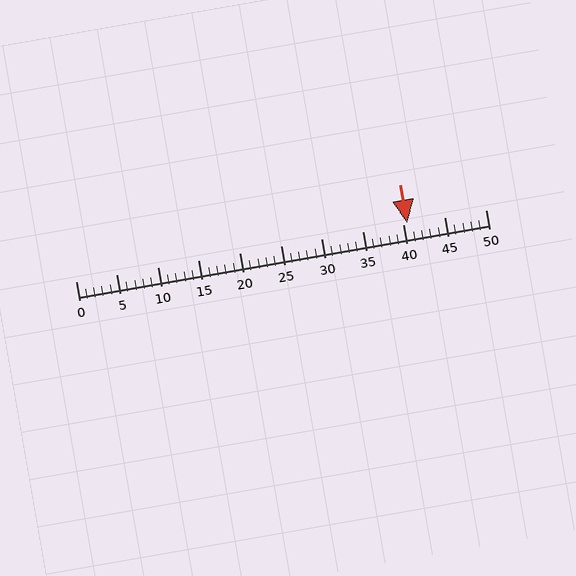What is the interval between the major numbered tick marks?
The major tick marks are spaced 5 units apart.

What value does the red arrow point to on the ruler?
The red arrow points to approximately 40.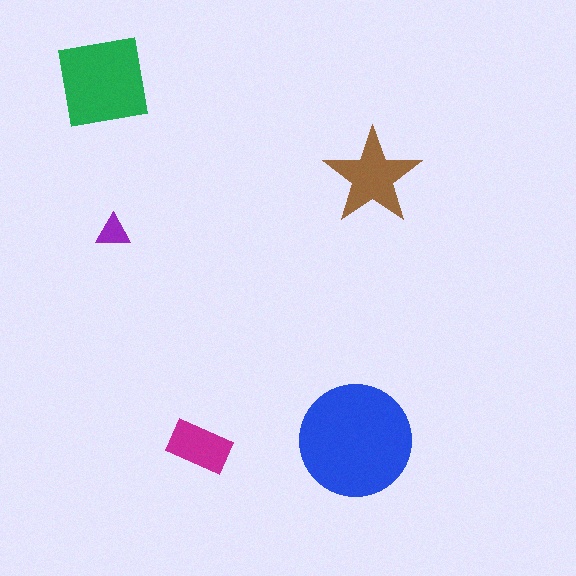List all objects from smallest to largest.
The purple triangle, the magenta rectangle, the brown star, the green square, the blue circle.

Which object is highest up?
The green square is topmost.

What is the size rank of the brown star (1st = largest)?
3rd.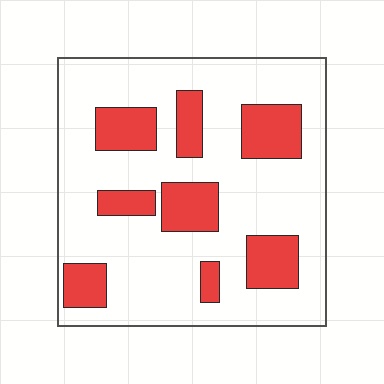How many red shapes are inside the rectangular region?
8.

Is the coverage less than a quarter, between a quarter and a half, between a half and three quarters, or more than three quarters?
Less than a quarter.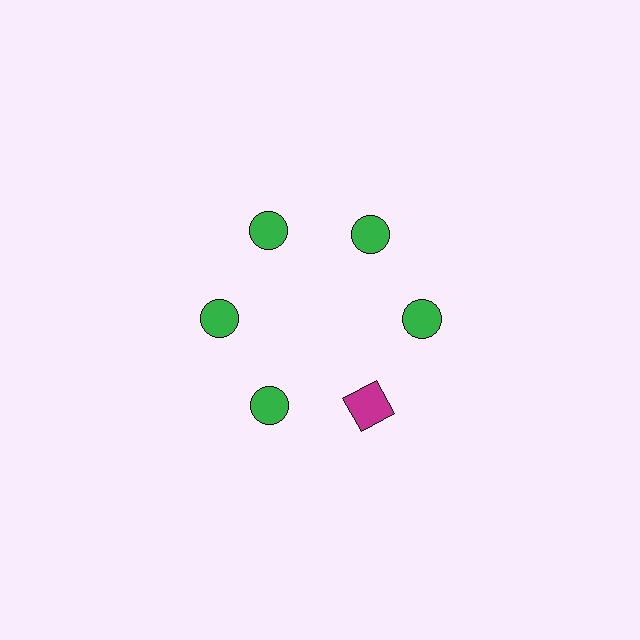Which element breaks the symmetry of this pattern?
The magenta square at roughly the 5 o'clock position breaks the symmetry. All other shapes are green circles.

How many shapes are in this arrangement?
There are 6 shapes arranged in a ring pattern.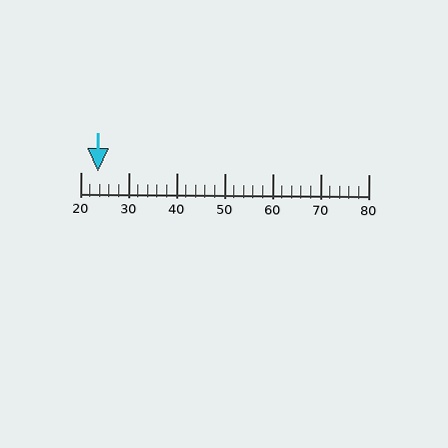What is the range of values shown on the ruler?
The ruler shows values from 20 to 80.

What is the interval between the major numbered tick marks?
The major tick marks are spaced 10 units apart.